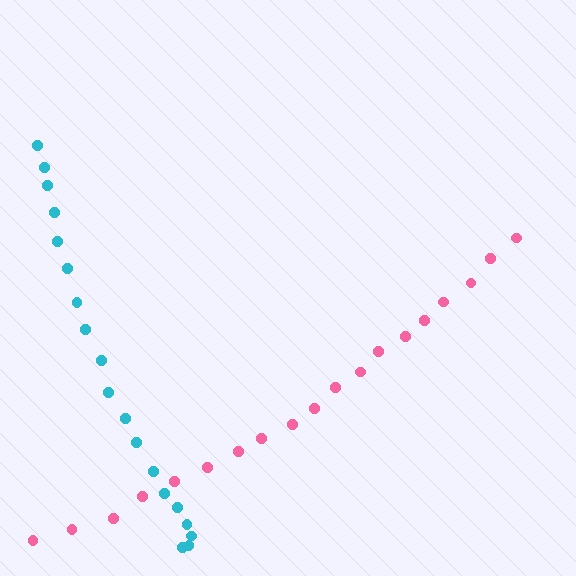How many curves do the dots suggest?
There are 2 distinct paths.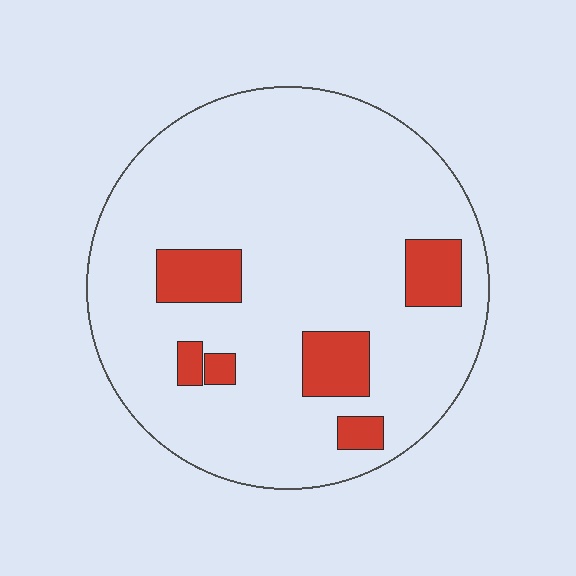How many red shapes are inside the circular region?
6.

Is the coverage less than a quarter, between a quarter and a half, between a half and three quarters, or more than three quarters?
Less than a quarter.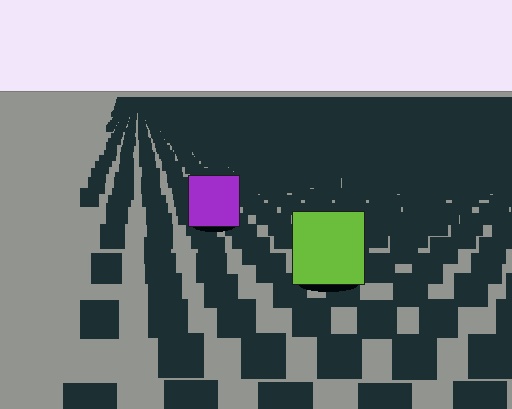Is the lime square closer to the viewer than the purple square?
Yes. The lime square is closer — you can tell from the texture gradient: the ground texture is coarser near it.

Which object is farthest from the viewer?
The purple square is farthest from the viewer. It appears smaller and the ground texture around it is denser.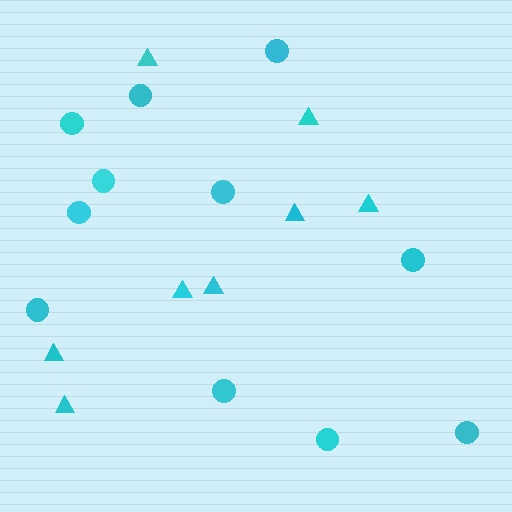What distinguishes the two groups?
There are 2 groups: one group of triangles (8) and one group of circles (11).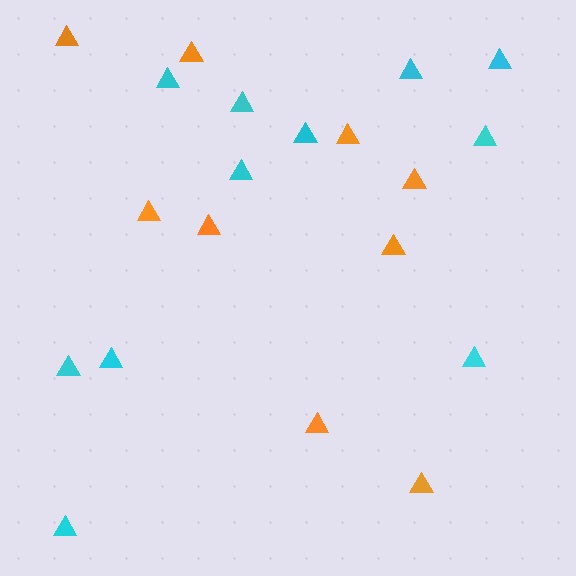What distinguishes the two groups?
There are 2 groups: one group of orange triangles (9) and one group of cyan triangles (11).